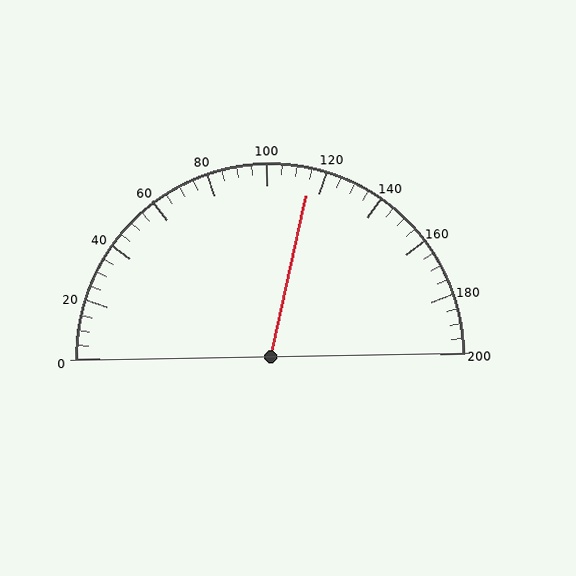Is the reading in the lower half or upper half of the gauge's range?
The reading is in the upper half of the range (0 to 200).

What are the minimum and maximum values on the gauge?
The gauge ranges from 0 to 200.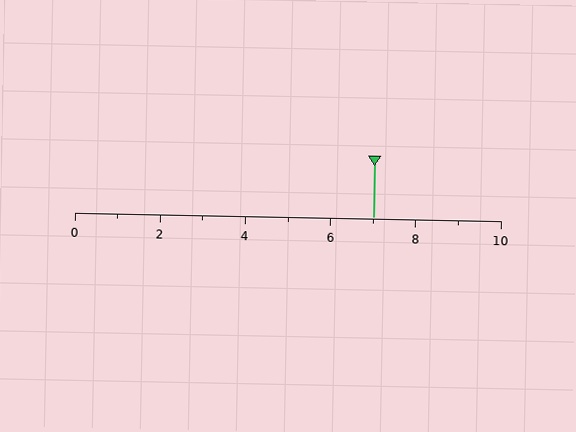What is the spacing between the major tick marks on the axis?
The major ticks are spaced 2 apart.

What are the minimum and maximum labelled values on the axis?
The axis runs from 0 to 10.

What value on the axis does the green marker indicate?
The marker indicates approximately 7.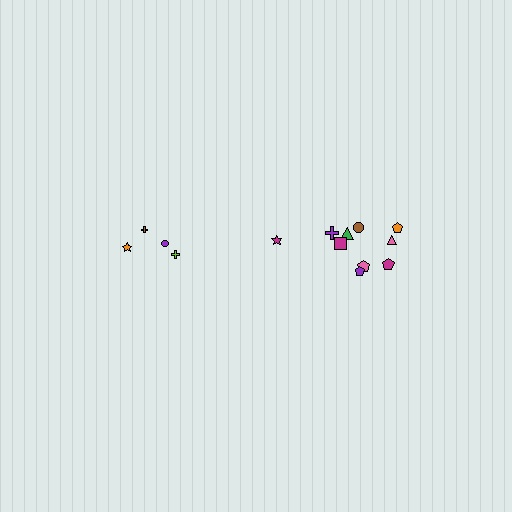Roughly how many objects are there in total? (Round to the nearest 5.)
Roughly 15 objects in total.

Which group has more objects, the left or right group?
The right group.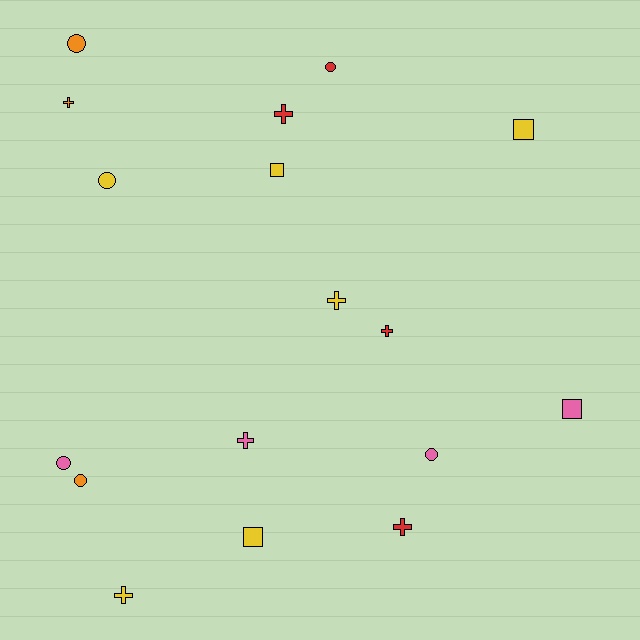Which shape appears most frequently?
Cross, with 7 objects.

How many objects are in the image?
There are 17 objects.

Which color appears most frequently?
Yellow, with 6 objects.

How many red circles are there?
There is 1 red circle.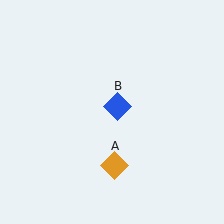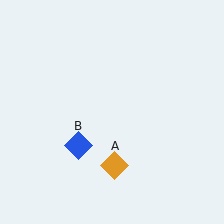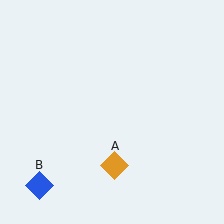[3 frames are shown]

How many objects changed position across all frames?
1 object changed position: blue diamond (object B).